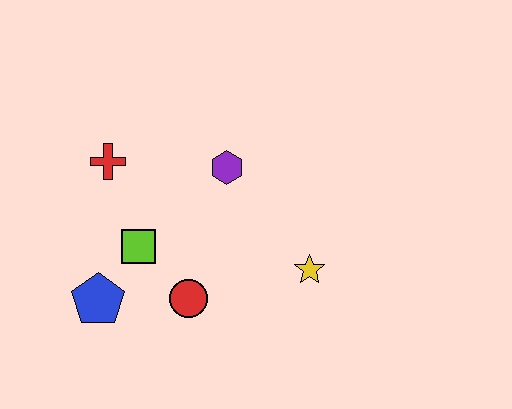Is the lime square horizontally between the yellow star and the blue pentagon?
Yes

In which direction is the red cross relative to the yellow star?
The red cross is to the left of the yellow star.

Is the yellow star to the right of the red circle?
Yes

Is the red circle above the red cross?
No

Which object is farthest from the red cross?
The yellow star is farthest from the red cross.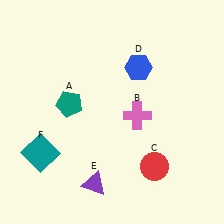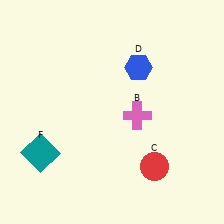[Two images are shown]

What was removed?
The purple triangle (E), the teal pentagon (A) were removed in Image 2.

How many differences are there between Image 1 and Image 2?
There are 2 differences between the two images.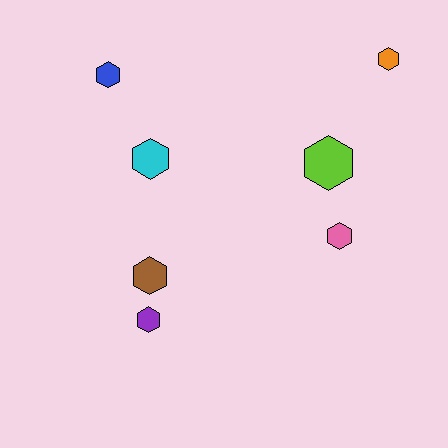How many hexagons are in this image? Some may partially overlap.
There are 7 hexagons.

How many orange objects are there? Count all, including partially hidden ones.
There is 1 orange object.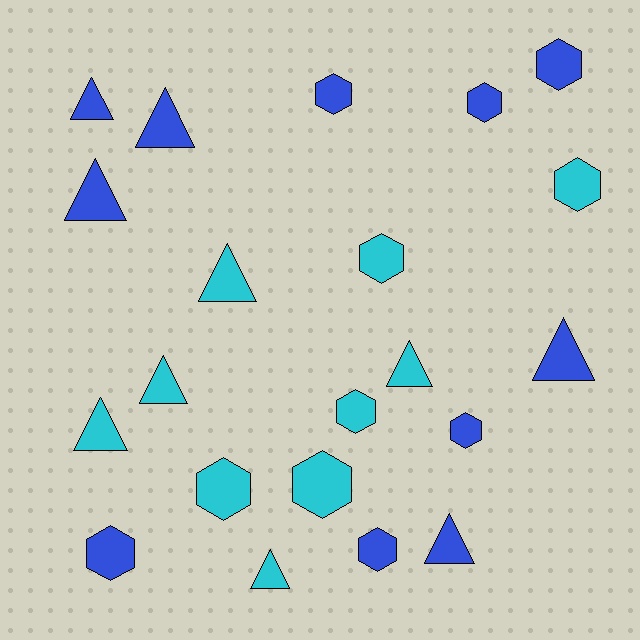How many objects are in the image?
There are 21 objects.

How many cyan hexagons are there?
There are 5 cyan hexagons.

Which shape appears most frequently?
Hexagon, with 11 objects.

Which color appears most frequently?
Blue, with 11 objects.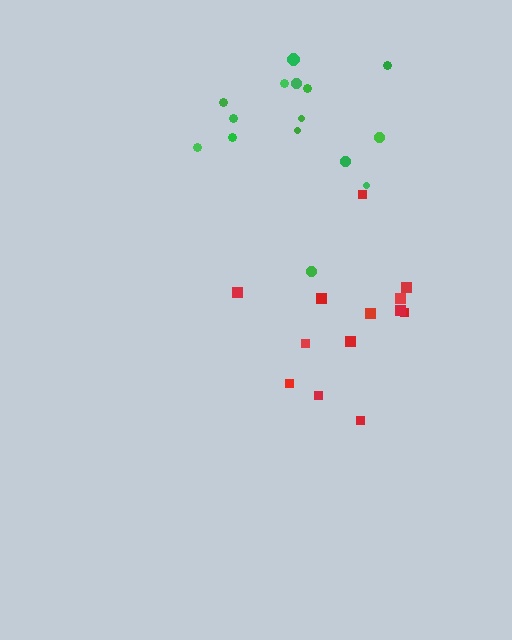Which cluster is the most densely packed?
Green.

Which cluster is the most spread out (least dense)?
Red.